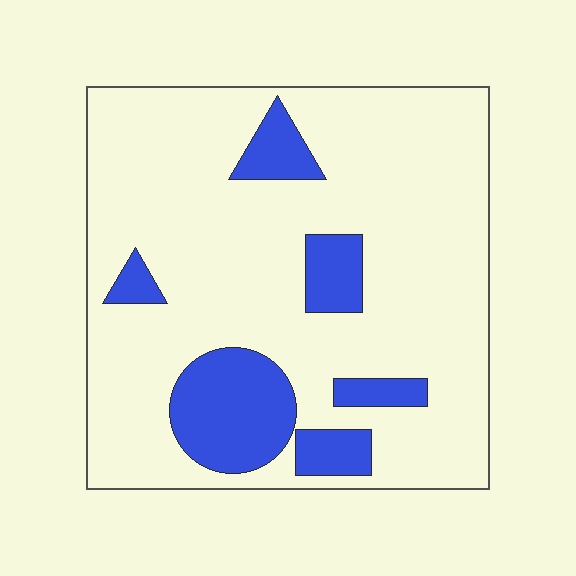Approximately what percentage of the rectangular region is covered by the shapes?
Approximately 20%.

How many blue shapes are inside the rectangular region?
6.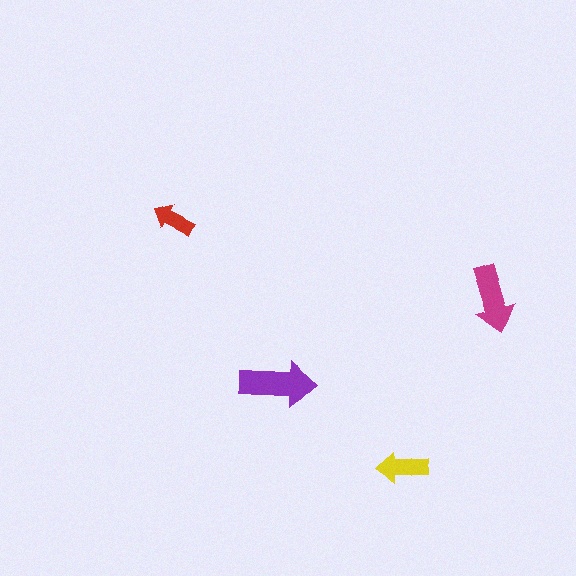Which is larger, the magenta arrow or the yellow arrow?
The magenta one.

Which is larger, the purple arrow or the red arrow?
The purple one.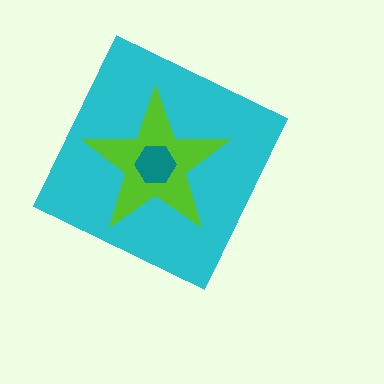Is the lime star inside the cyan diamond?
Yes.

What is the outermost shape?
The cyan diamond.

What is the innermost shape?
The teal hexagon.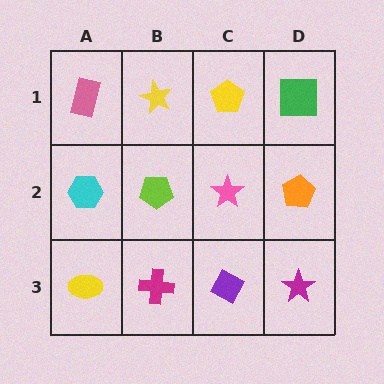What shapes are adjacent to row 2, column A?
A pink rectangle (row 1, column A), a yellow ellipse (row 3, column A), a lime pentagon (row 2, column B).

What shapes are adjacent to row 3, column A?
A cyan hexagon (row 2, column A), a magenta cross (row 3, column B).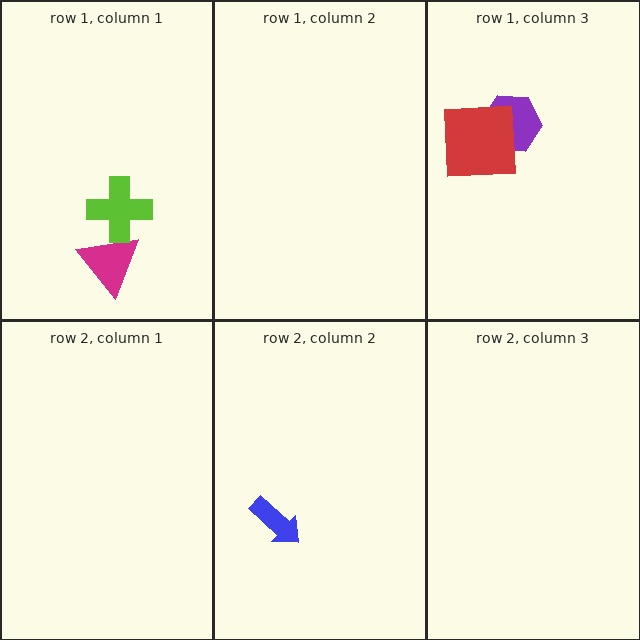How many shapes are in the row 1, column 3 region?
2.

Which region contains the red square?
The row 1, column 3 region.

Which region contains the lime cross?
The row 1, column 1 region.